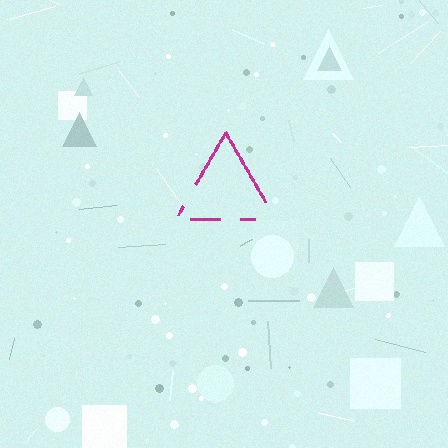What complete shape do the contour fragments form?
The contour fragments form a triangle.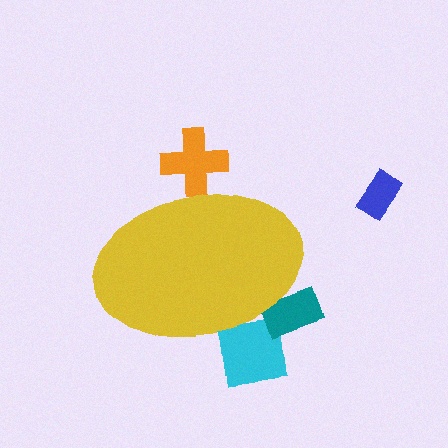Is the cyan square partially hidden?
Yes, the cyan square is partially hidden behind the yellow ellipse.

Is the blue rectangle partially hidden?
No, the blue rectangle is fully visible.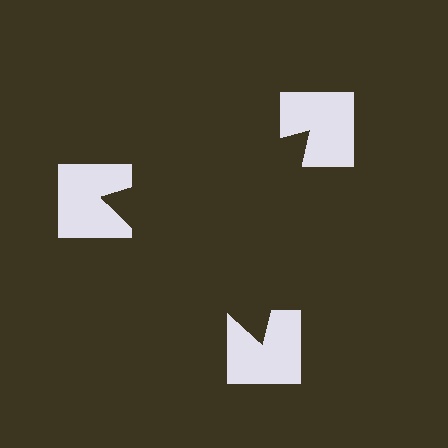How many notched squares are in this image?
There are 3 — one at each vertex of the illusory triangle.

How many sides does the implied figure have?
3 sides.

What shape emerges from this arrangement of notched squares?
An illusory triangle — its edges are inferred from the aligned wedge cuts in the notched squares, not physically drawn.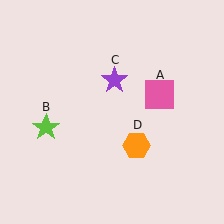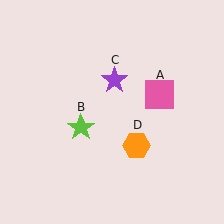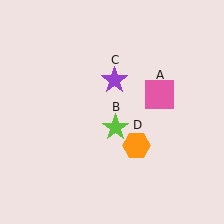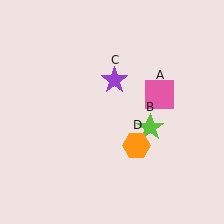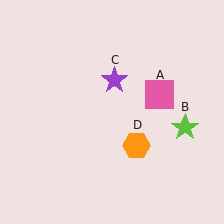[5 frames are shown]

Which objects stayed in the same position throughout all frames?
Pink square (object A) and purple star (object C) and orange hexagon (object D) remained stationary.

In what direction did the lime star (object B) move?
The lime star (object B) moved right.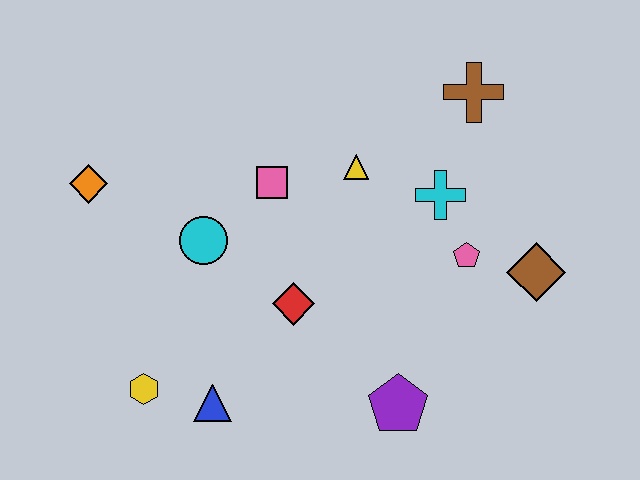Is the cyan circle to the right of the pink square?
No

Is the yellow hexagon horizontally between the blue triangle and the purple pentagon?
No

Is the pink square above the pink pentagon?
Yes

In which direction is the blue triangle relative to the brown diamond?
The blue triangle is to the left of the brown diamond.